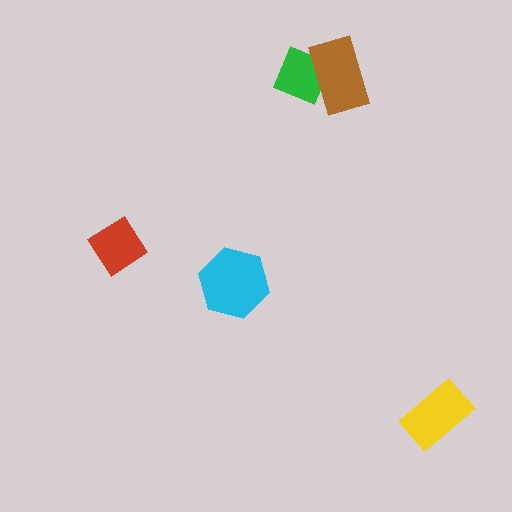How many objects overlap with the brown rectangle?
1 object overlaps with the brown rectangle.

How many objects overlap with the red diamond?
0 objects overlap with the red diamond.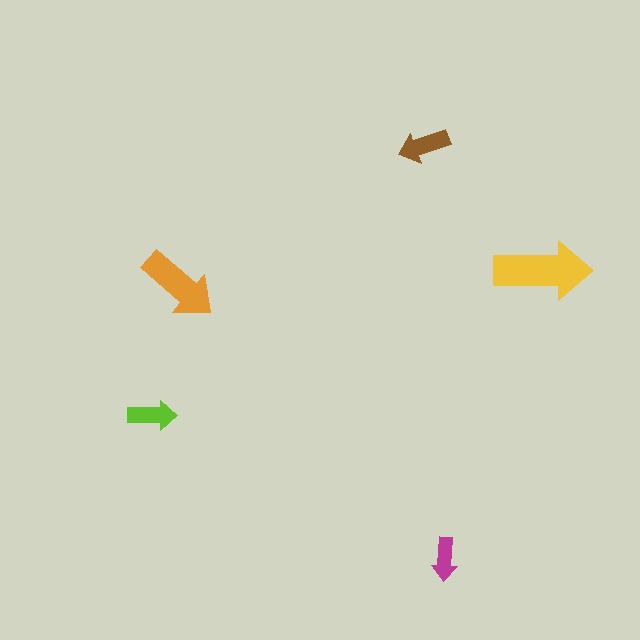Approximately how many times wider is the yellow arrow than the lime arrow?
About 2 times wider.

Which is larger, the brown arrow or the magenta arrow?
The brown one.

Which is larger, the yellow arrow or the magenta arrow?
The yellow one.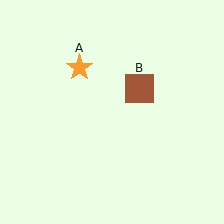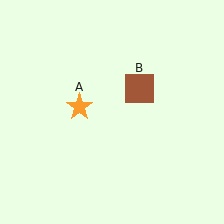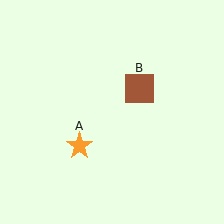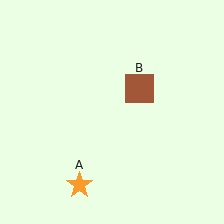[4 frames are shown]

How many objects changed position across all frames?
1 object changed position: orange star (object A).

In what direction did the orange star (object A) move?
The orange star (object A) moved down.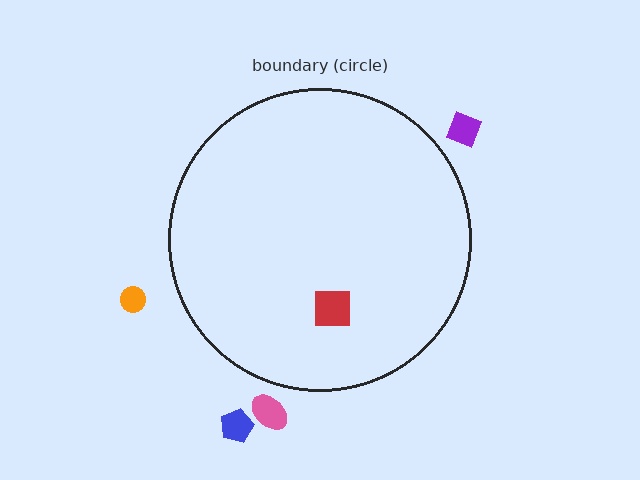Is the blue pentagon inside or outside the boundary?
Outside.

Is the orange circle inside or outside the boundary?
Outside.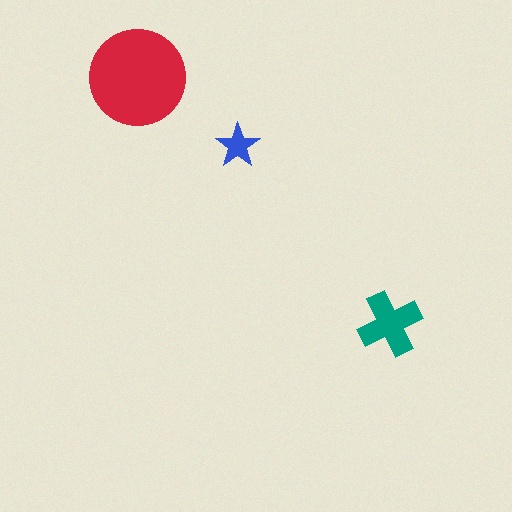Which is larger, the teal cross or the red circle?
The red circle.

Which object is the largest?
The red circle.